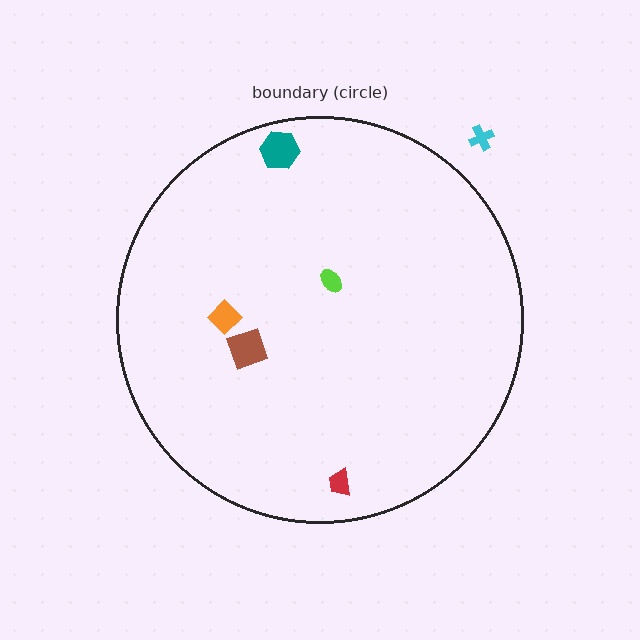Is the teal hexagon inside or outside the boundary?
Inside.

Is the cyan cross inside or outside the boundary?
Outside.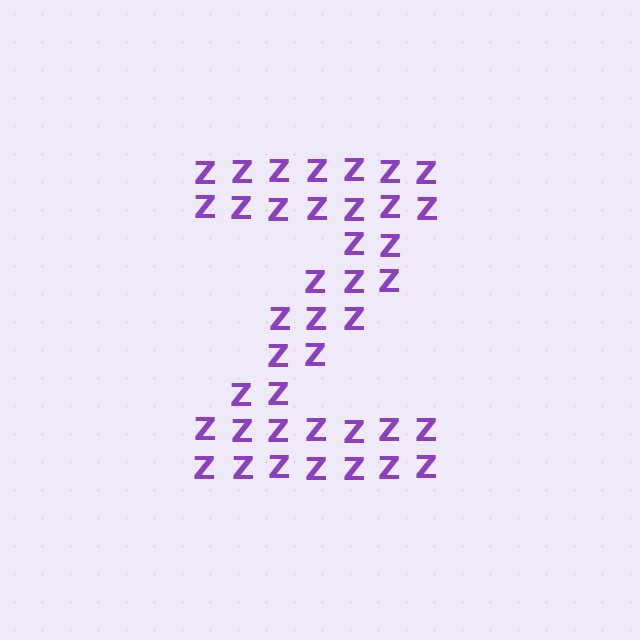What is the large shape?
The large shape is the letter Z.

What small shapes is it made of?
It is made of small letter Z's.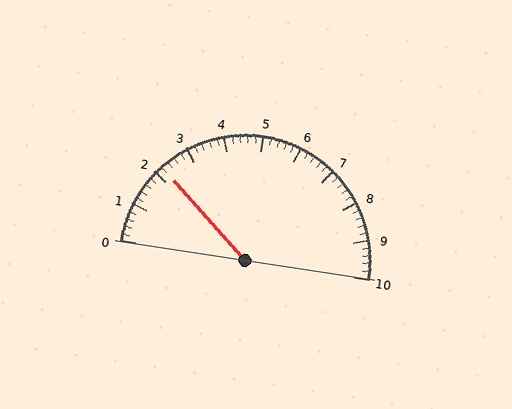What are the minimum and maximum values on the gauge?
The gauge ranges from 0 to 10.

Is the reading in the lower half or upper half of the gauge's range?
The reading is in the lower half of the range (0 to 10).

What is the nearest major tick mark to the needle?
The nearest major tick mark is 2.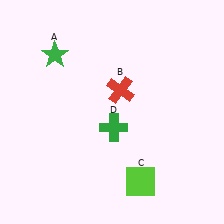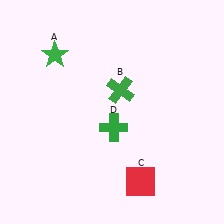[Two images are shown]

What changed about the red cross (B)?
In Image 1, B is red. In Image 2, it changed to green.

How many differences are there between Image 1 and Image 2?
There are 2 differences between the two images.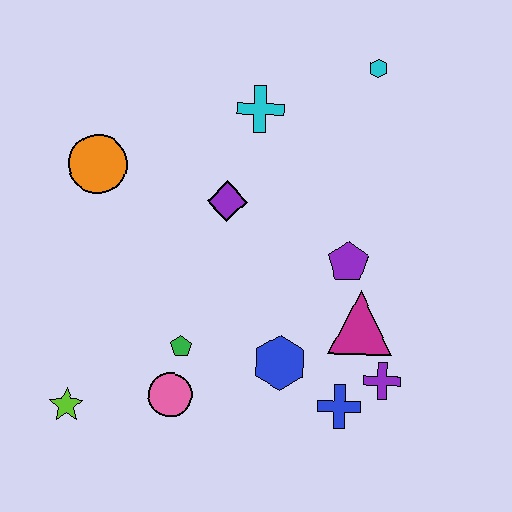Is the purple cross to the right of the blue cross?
Yes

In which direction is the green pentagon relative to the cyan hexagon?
The green pentagon is below the cyan hexagon.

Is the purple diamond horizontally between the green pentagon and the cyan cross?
Yes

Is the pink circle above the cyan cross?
No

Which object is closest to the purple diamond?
The cyan cross is closest to the purple diamond.